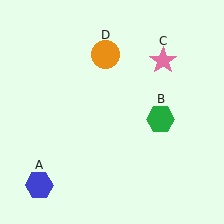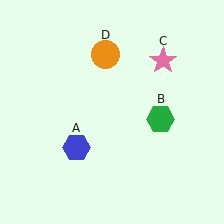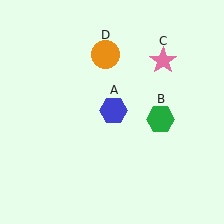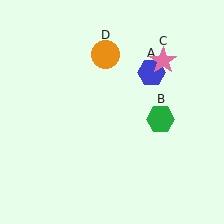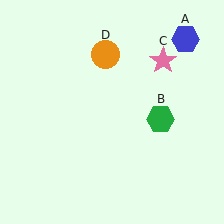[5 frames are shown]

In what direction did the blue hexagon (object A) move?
The blue hexagon (object A) moved up and to the right.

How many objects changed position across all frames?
1 object changed position: blue hexagon (object A).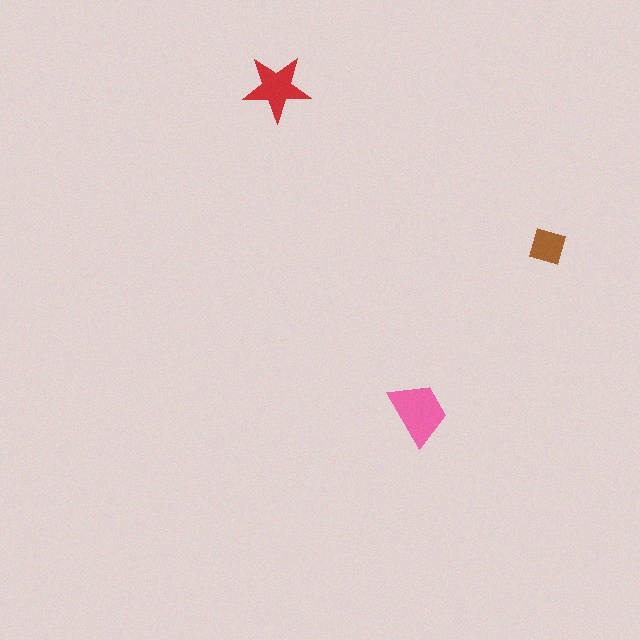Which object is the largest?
The pink trapezoid.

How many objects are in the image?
There are 3 objects in the image.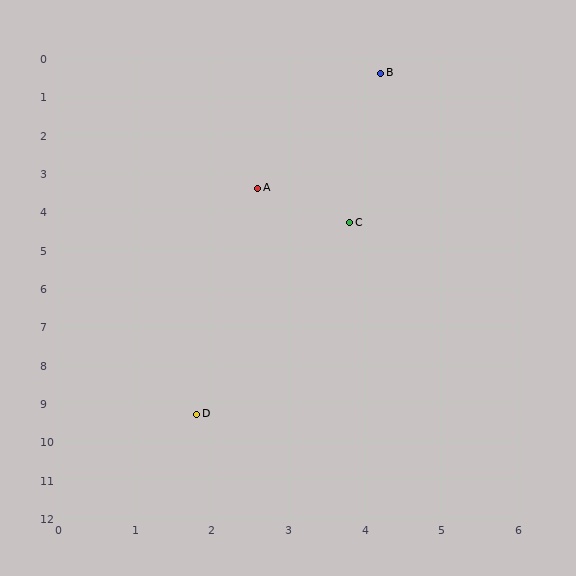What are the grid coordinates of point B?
Point B is at approximately (4.2, 0.4).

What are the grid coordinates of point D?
Point D is at approximately (1.8, 9.3).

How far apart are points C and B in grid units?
Points C and B are about 3.9 grid units apart.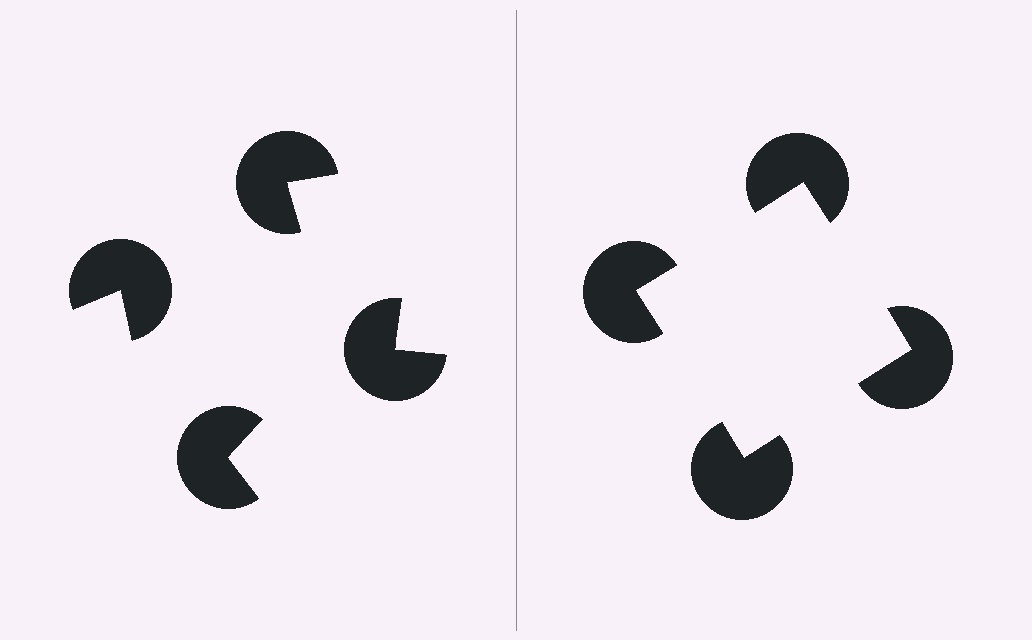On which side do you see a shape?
An illusory square appears on the right side. On the left side the wedge cuts are rotated, so no coherent shape forms.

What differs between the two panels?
The pac-man discs are positioned identically on both sides; only the wedge orientations differ. On the right they align to a square; on the left they are misaligned.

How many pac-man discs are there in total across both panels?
8 — 4 on each side.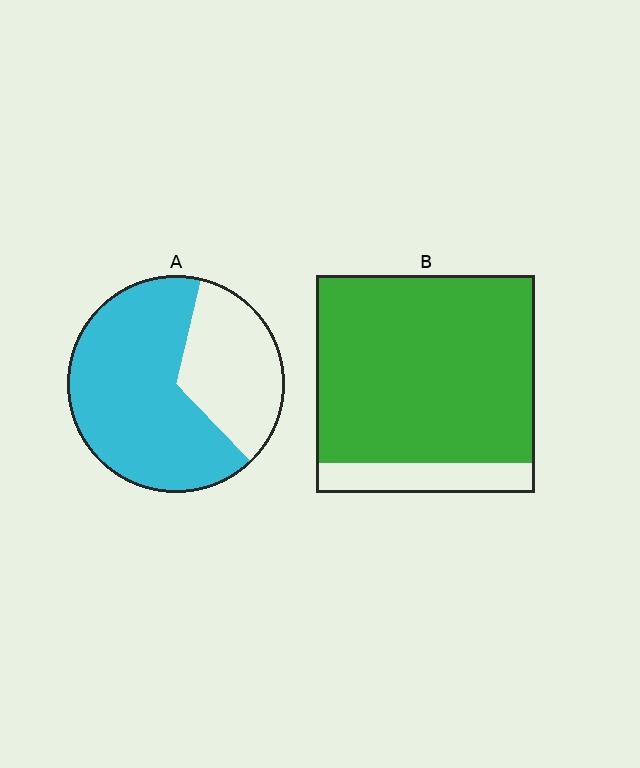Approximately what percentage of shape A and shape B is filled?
A is approximately 65% and B is approximately 85%.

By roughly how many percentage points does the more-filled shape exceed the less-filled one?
By roughly 20 percentage points (B over A).